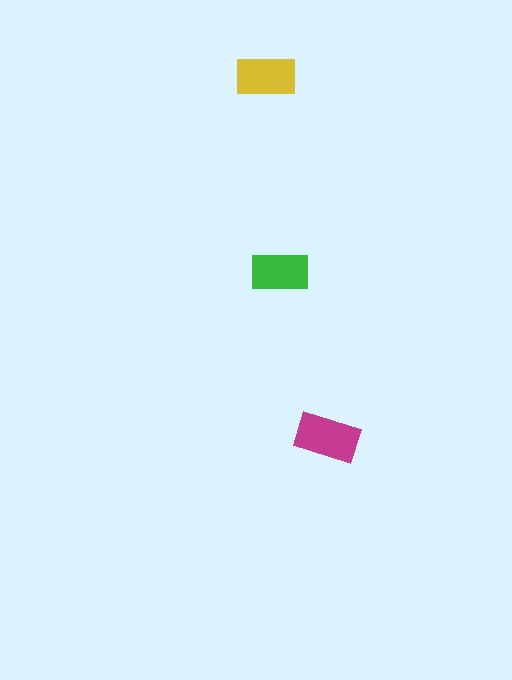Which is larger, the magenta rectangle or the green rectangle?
The magenta one.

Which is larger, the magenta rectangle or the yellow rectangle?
The magenta one.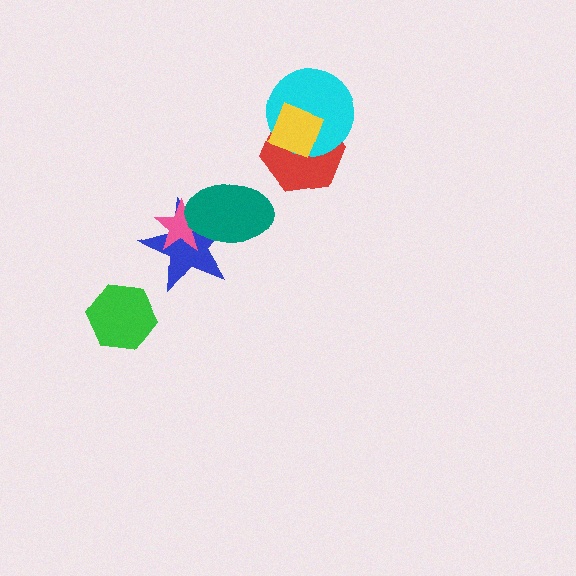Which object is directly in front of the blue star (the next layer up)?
The pink star is directly in front of the blue star.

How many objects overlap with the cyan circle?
2 objects overlap with the cyan circle.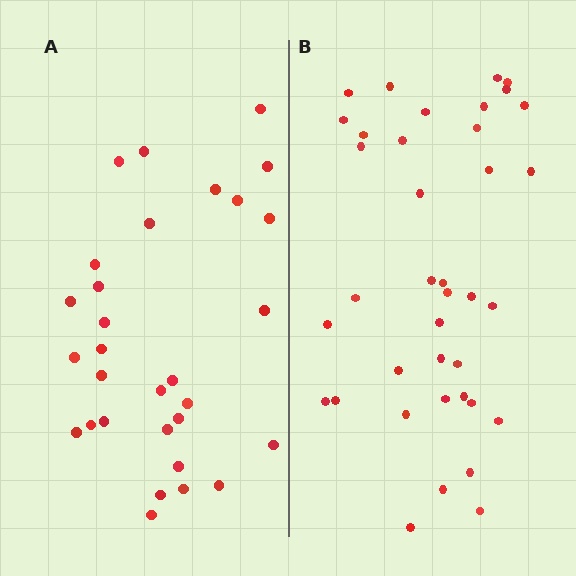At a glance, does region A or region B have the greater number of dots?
Region B (the right region) has more dots.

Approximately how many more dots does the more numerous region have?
Region B has roughly 8 or so more dots than region A.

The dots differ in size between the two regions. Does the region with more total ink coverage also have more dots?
No. Region A has more total ink coverage because its dots are larger, but region B actually contains more individual dots. Total area can be misleading — the number of items is what matters here.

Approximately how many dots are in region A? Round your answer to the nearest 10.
About 30 dots.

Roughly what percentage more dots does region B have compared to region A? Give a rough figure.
About 25% more.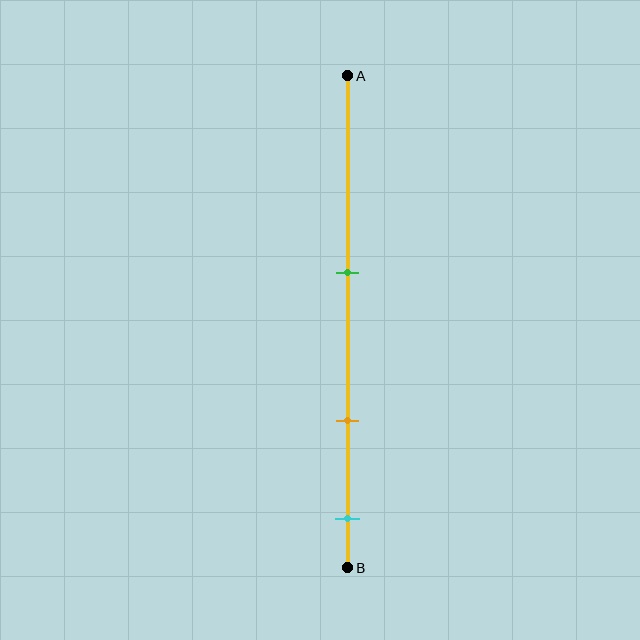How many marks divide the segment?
There are 3 marks dividing the segment.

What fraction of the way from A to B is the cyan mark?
The cyan mark is approximately 90% (0.9) of the way from A to B.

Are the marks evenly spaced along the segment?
Yes, the marks are approximately evenly spaced.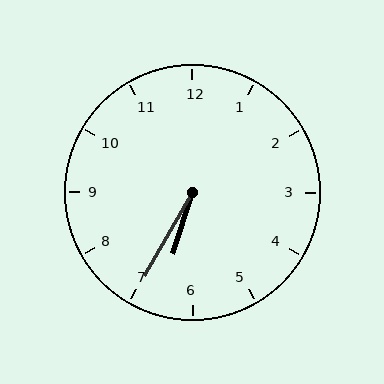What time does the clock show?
6:35.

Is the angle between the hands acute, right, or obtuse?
It is acute.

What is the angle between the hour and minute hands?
Approximately 12 degrees.